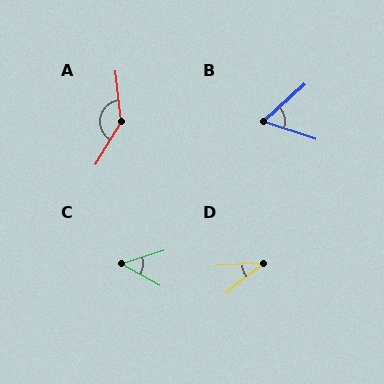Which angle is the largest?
A, at approximately 142 degrees.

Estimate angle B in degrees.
Approximately 61 degrees.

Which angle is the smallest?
D, at approximately 35 degrees.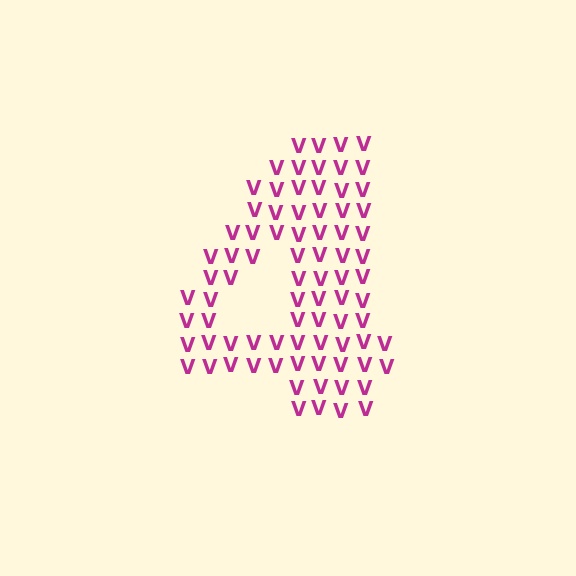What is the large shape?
The large shape is the digit 4.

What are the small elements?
The small elements are letter V's.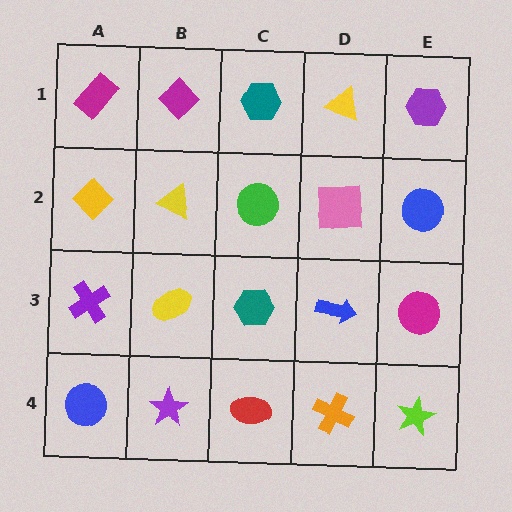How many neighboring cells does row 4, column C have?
3.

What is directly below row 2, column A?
A purple cross.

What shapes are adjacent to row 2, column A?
A magenta rectangle (row 1, column A), a purple cross (row 3, column A), a yellow triangle (row 2, column B).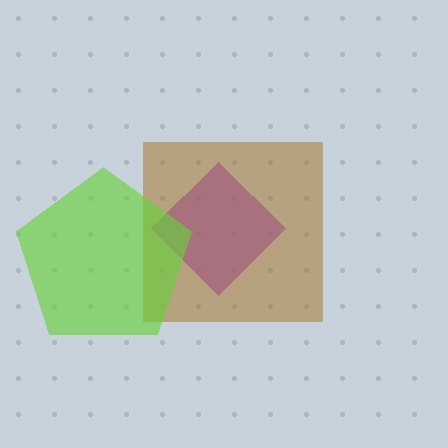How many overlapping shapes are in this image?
There are 3 overlapping shapes in the image.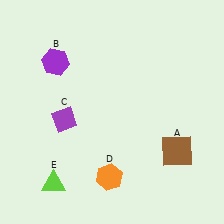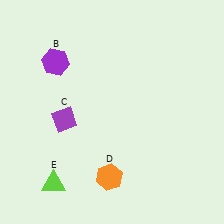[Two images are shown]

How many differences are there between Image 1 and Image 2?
There is 1 difference between the two images.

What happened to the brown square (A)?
The brown square (A) was removed in Image 2. It was in the bottom-right area of Image 1.